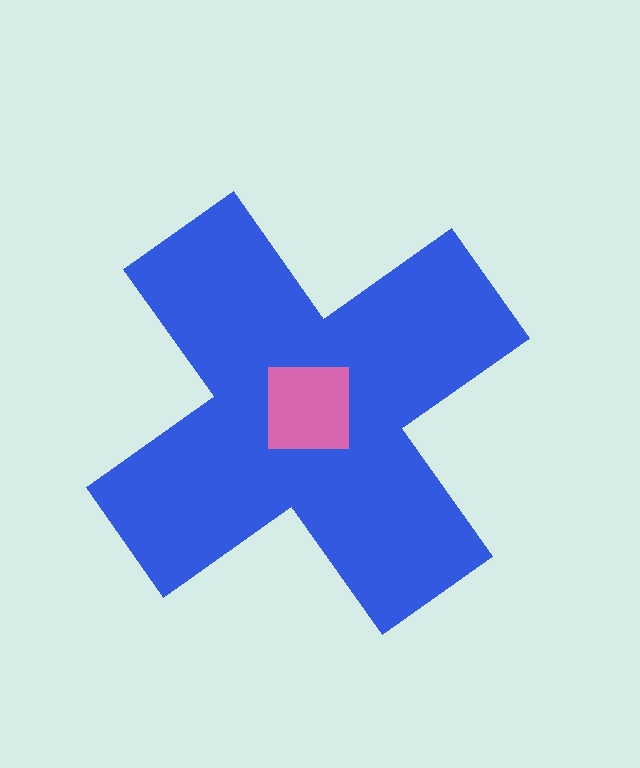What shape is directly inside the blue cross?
The pink square.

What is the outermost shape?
The blue cross.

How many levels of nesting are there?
2.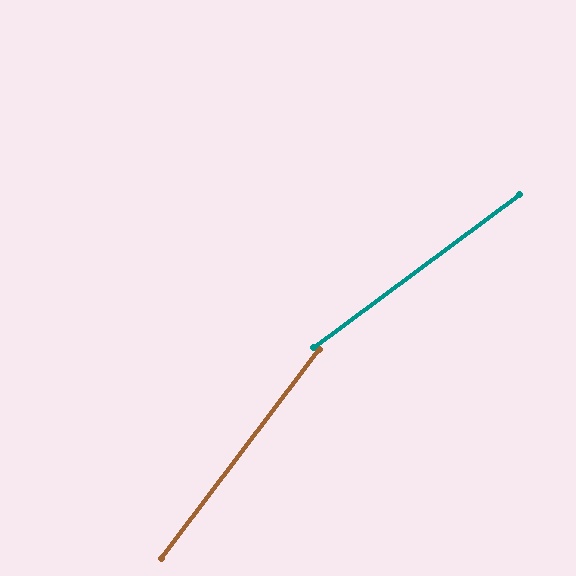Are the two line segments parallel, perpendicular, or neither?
Neither parallel nor perpendicular — they differ by about 16°.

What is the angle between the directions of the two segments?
Approximately 16 degrees.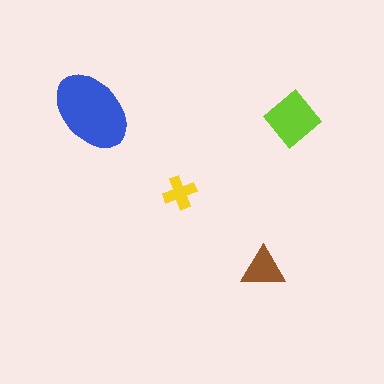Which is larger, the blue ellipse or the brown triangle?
The blue ellipse.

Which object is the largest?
The blue ellipse.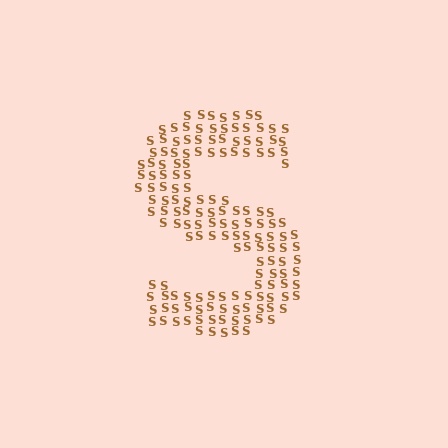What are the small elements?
The small elements are letter S's.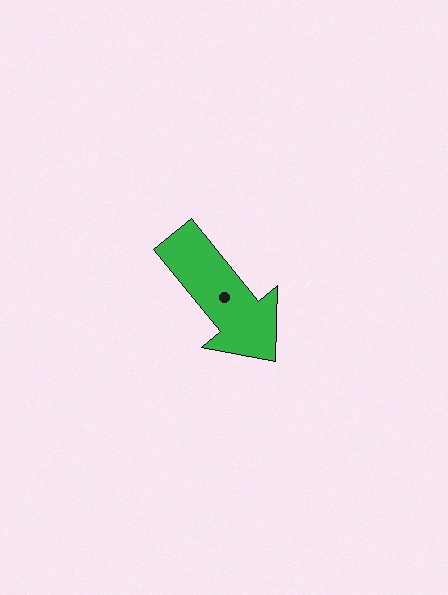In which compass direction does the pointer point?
Southeast.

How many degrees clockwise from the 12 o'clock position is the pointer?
Approximately 141 degrees.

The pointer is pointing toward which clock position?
Roughly 5 o'clock.